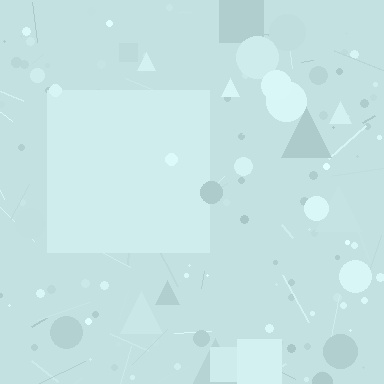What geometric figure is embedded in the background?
A square is embedded in the background.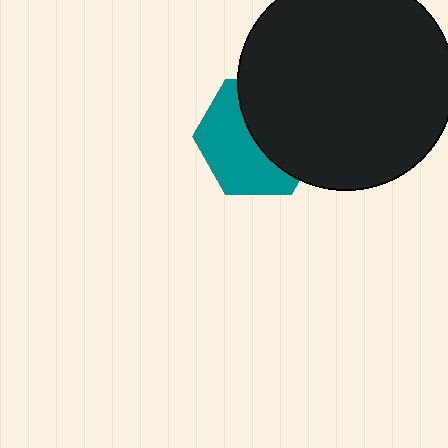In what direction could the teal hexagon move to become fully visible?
The teal hexagon could move left. That would shift it out from behind the black circle entirely.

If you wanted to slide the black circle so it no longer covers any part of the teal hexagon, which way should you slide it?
Slide it right — that is the most direct way to separate the two shapes.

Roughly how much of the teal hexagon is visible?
About half of it is visible (roughly 51%).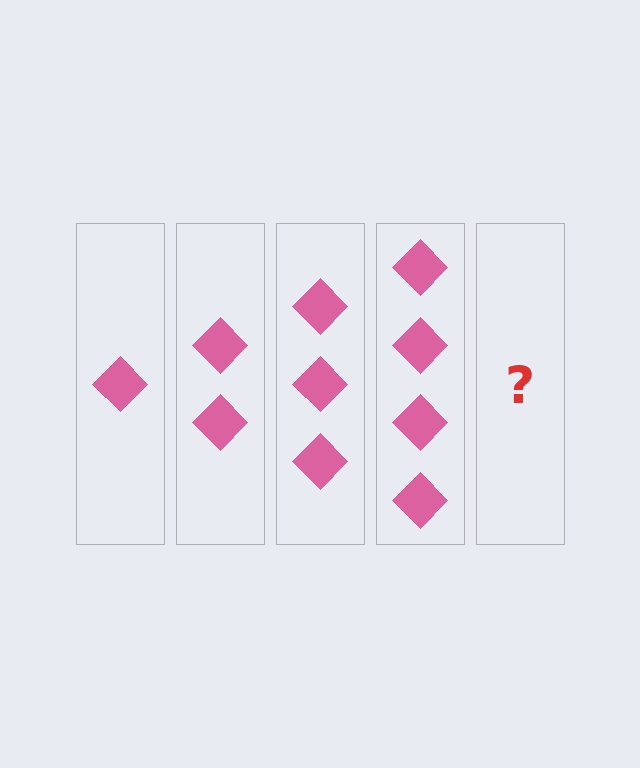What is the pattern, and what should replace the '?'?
The pattern is that each step adds one more diamond. The '?' should be 5 diamonds.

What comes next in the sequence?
The next element should be 5 diamonds.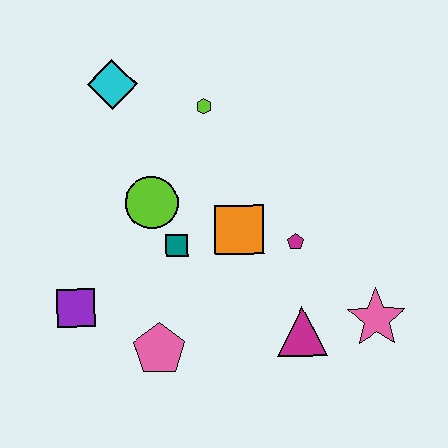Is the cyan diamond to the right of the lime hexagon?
No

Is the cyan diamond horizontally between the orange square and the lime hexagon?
No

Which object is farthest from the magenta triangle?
The cyan diamond is farthest from the magenta triangle.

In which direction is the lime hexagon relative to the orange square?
The lime hexagon is above the orange square.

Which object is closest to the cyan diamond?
The lime hexagon is closest to the cyan diamond.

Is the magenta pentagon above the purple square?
Yes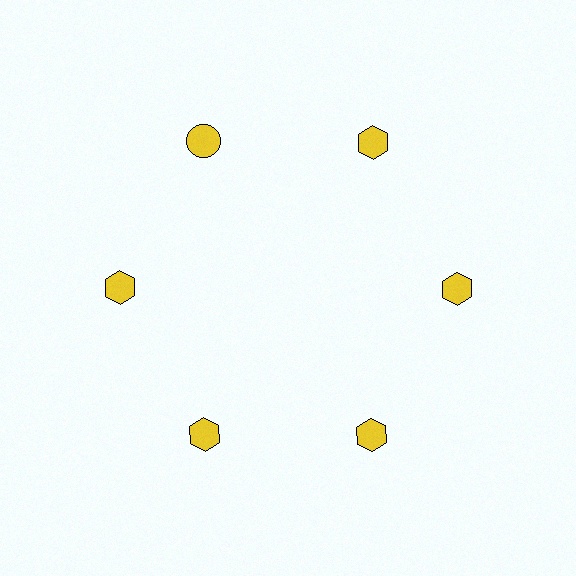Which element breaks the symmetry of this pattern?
The yellow circle at roughly the 11 o'clock position breaks the symmetry. All other shapes are yellow hexagons.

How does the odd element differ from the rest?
It has a different shape: circle instead of hexagon.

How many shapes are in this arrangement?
There are 6 shapes arranged in a ring pattern.